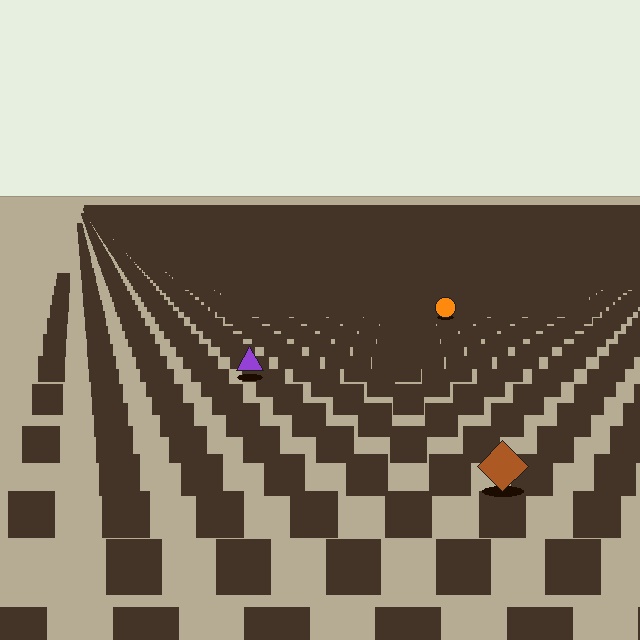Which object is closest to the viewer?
The brown diamond is closest. The texture marks near it are larger and more spread out.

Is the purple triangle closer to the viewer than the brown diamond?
No. The brown diamond is closer — you can tell from the texture gradient: the ground texture is coarser near it.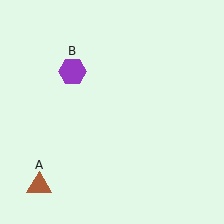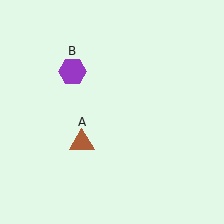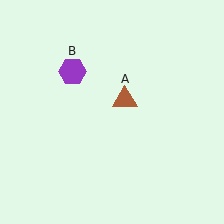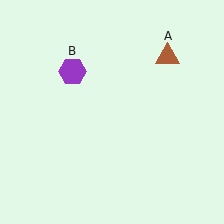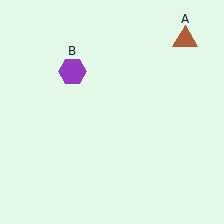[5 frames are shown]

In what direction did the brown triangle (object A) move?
The brown triangle (object A) moved up and to the right.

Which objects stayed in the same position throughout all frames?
Purple hexagon (object B) remained stationary.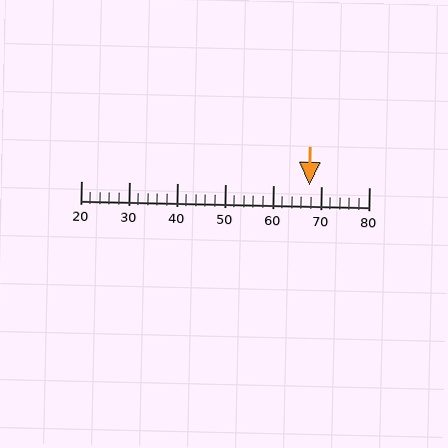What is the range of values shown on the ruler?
The ruler shows values from 20 to 80.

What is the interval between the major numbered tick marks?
The major tick marks are spaced 10 units apart.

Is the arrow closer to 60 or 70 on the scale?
The arrow is closer to 70.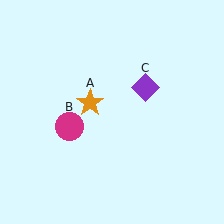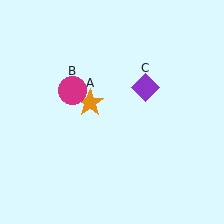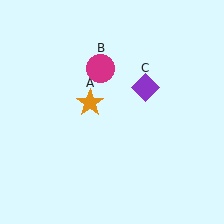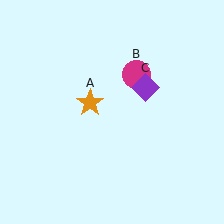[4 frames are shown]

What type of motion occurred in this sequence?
The magenta circle (object B) rotated clockwise around the center of the scene.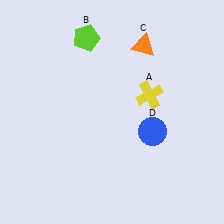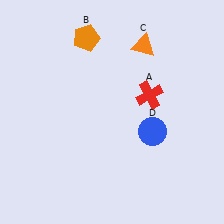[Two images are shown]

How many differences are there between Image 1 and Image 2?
There are 2 differences between the two images.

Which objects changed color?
A changed from yellow to red. B changed from lime to orange.